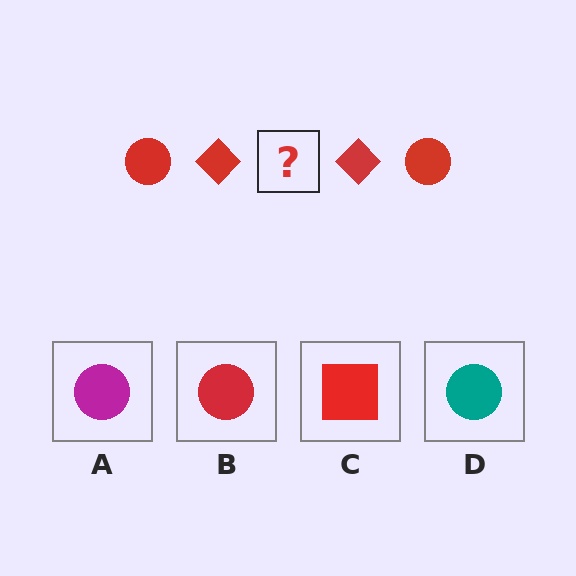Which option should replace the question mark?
Option B.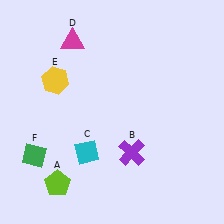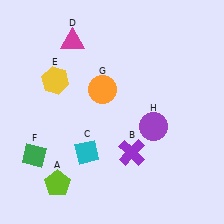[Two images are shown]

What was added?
An orange circle (G), a purple circle (H) were added in Image 2.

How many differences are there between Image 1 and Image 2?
There are 2 differences between the two images.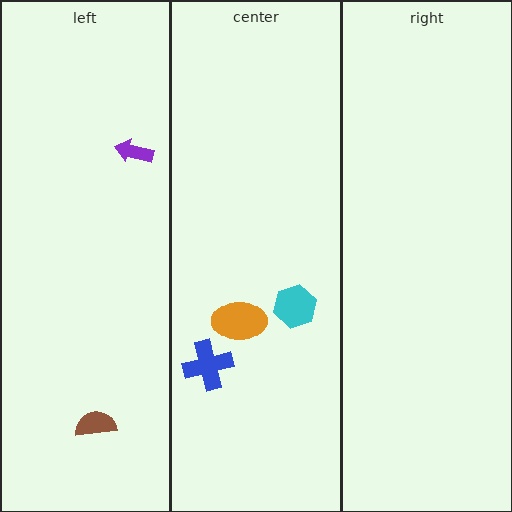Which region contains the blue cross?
The center region.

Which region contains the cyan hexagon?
The center region.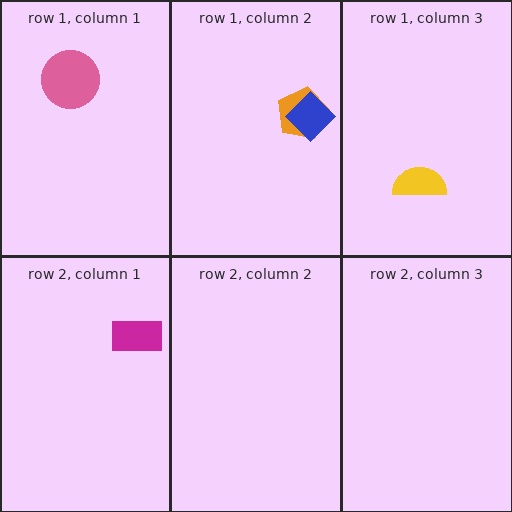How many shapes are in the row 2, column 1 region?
1.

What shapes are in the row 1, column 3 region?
The yellow semicircle.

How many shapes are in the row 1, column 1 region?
1.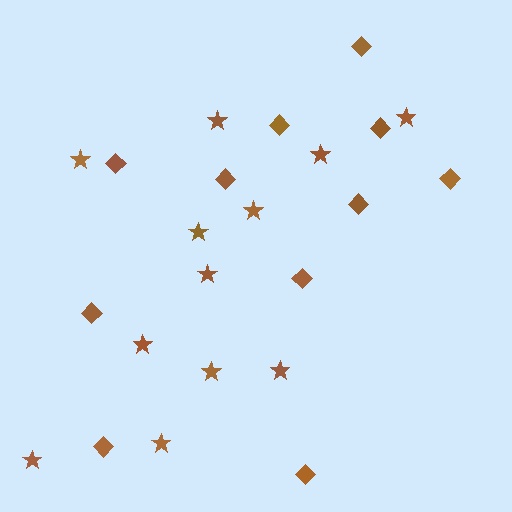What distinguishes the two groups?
There are 2 groups: one group of stars (12) and one group of diamonds (11).